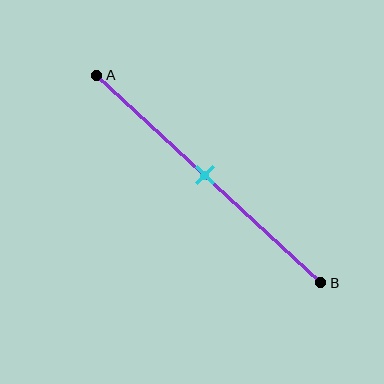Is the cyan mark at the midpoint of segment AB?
Yes, the mark is approximately at the midpoint.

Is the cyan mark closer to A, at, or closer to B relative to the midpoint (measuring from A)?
The cyan mark is approximately at the midpoint of segment AB.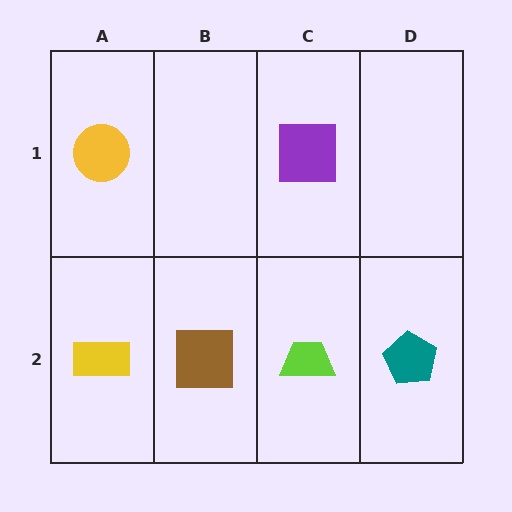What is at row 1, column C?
A purple square.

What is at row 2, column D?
A teal pentagon.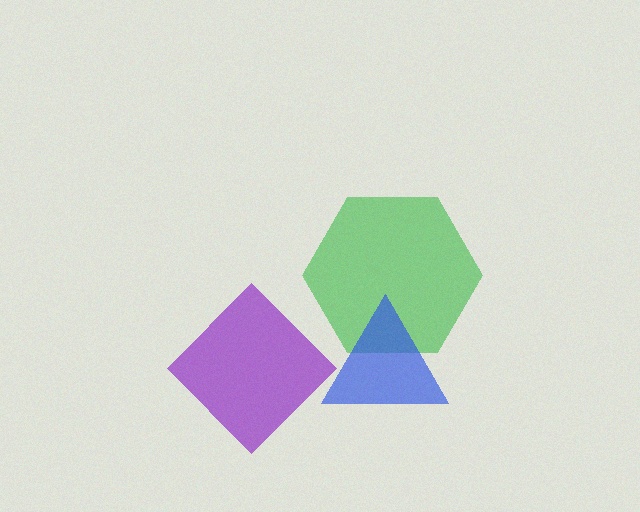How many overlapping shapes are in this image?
There are 3 overlapping shapes in the image.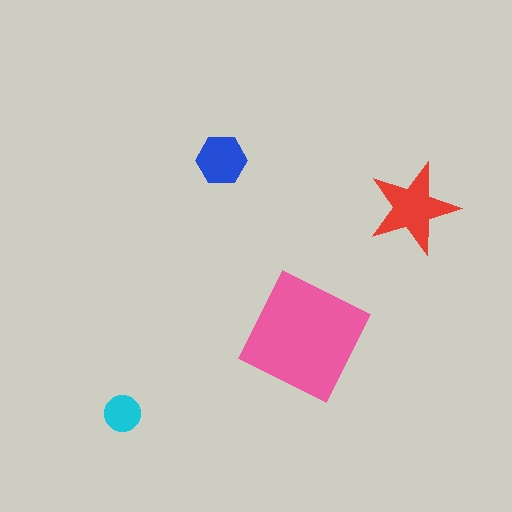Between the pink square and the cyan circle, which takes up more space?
The pink square.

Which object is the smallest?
The cyan circle.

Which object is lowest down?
The cyan circle is bottommost.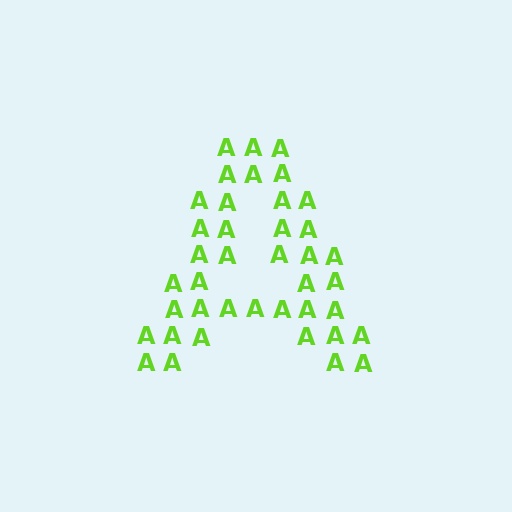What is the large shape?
The large shape is the letter A.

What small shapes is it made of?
It is made of small letter A's.